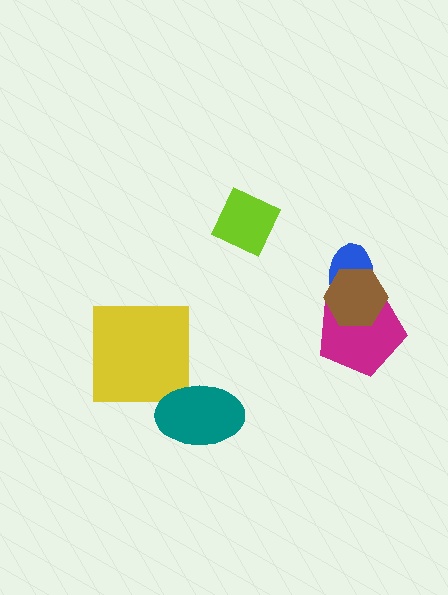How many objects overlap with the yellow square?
0 objects overlap with the yellow square.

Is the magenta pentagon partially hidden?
Yes, it is partially covered by another shape.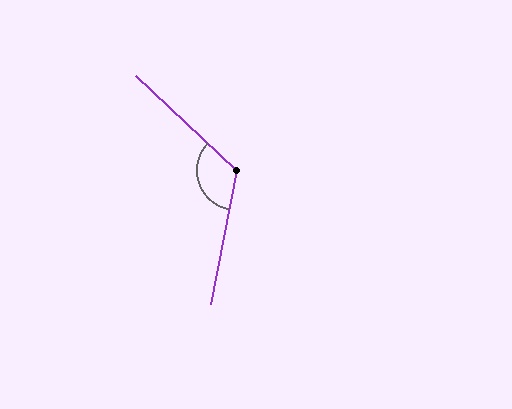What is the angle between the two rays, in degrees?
Approximately 122 degrees.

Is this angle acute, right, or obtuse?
It is obtuse.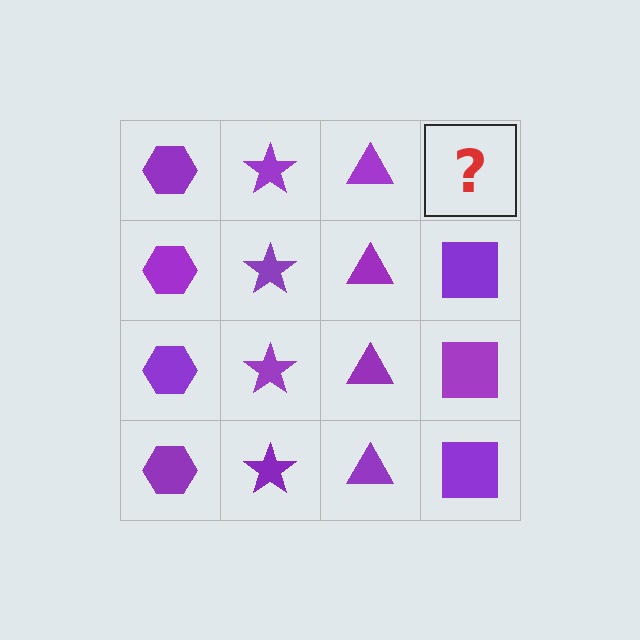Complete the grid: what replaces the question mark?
The question mark should be replaced with a purple square.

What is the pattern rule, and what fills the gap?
The rule is that each column has a consistent shape. The gap should be filled with a purple square.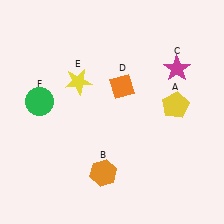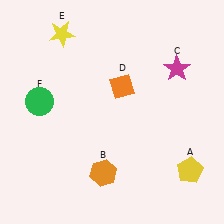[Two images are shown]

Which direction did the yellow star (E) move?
The yellow star (E) moved up.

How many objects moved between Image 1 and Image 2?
2 objects moved between the two images.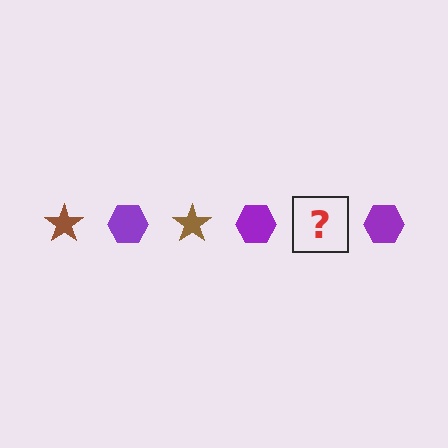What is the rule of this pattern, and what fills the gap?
The rule is that the pattern alternates between brown star and purple hexagon. The gap should be filled with a brown star.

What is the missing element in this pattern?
The missing element is a brown star.